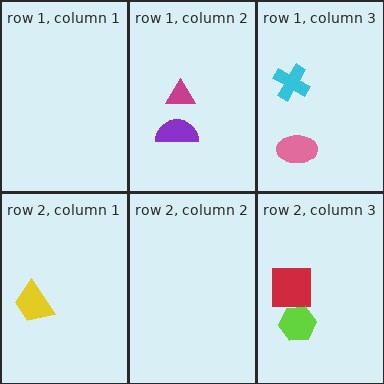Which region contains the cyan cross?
The row 1, column 3 region.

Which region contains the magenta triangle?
The row 1, column 2 region.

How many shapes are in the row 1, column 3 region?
2.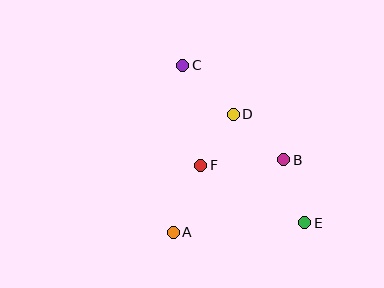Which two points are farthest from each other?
Points C and E are farthest from each other.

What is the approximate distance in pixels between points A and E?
The distance between A and E is approximately 132 pixels.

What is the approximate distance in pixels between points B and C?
The distance between B and C is approximately 138 pixels.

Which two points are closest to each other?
Points D and F are closest to each other.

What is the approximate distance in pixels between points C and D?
The distance between C and D is approximately 71 pixels.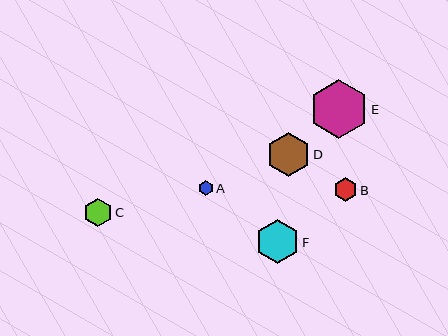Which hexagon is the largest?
Hexagon E is the largest with a size of approximately 59 pixels.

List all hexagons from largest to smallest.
From largest to smallest: E, D, F, C, B, A.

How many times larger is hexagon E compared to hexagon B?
Hexagon E is approximately 2.5 times the size of hexagon B.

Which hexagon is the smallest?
Hexagon A is the smallest with a size of approximately 15 pixels.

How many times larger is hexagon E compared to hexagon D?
Hexagon E is approximately 1.3 times the size of hexagon D.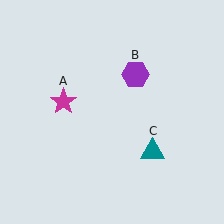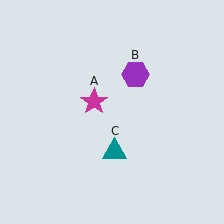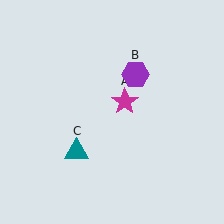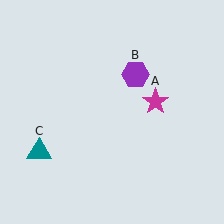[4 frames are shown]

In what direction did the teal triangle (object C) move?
The teal triangle (object C) moved left.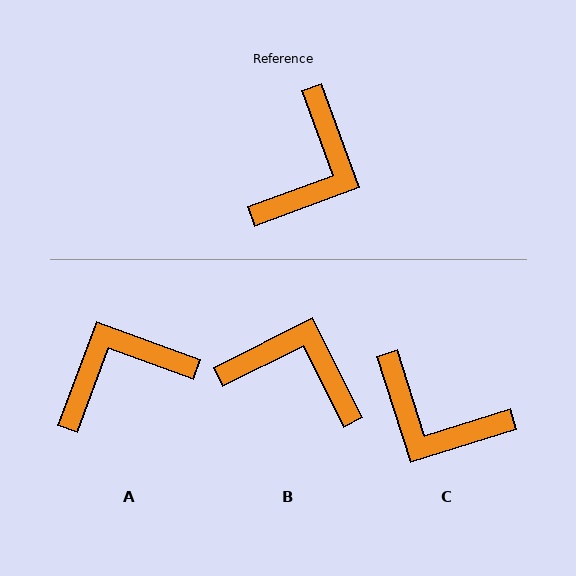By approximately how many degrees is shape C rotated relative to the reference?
Approximately 93 degrees clockwise.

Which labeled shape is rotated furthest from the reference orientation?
A, about 139 degrees away.